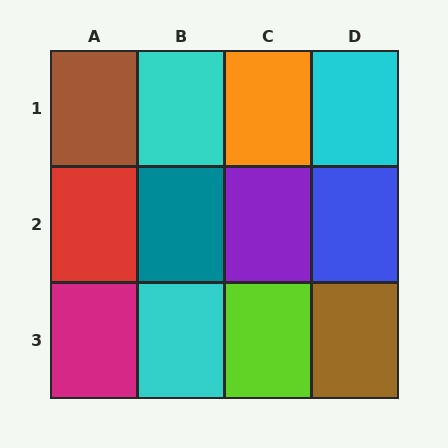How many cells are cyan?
3 cells are cyan.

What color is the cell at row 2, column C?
Purple.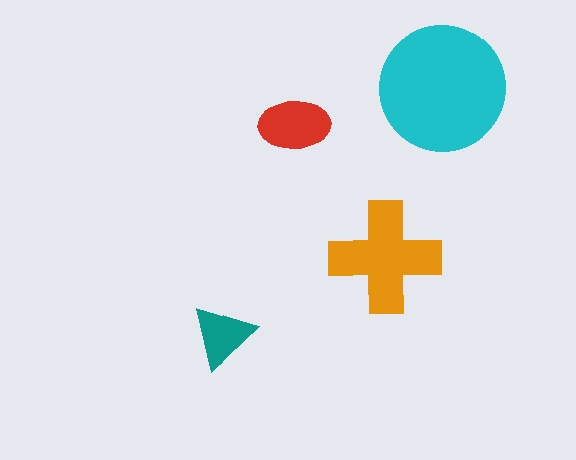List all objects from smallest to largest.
The teal triangle, the red ellipse, the orange cross, the cyan circle.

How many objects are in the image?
There are 4 objects in the image.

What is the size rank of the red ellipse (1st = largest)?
3rd.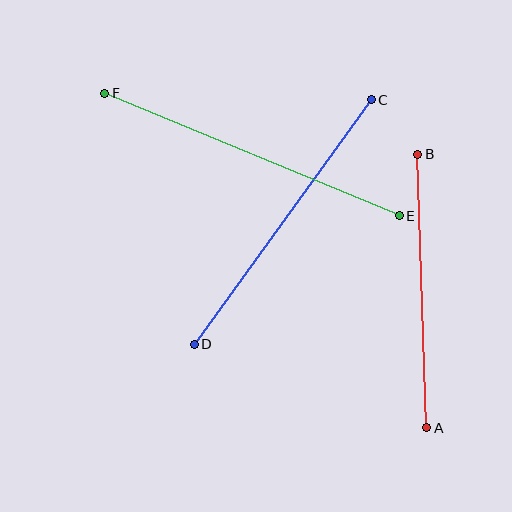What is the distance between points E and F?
The distance is approximately 319 pixels.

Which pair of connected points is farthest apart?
Points E and F are farthest apart.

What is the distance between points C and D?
The distance is approximately 302 pixels.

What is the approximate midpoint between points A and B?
The midpoint is at approximately (422, 291) pixels.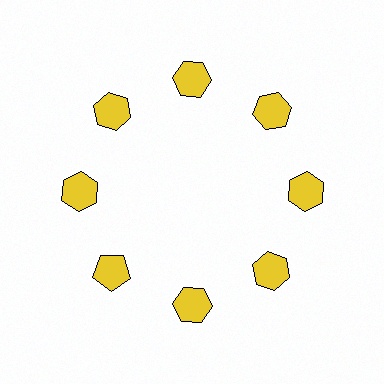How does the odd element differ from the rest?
It has a different shape: pentagon instead of hexagon.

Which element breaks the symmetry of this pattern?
The yellow pentagon at roughly the 8 o'clock position breaks the symmetry. All other shapes are yellow hexagons.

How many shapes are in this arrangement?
There are 8 shapes arranged in a ring pattern.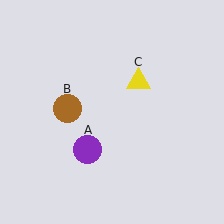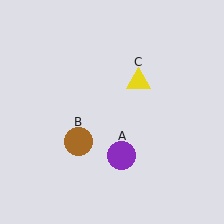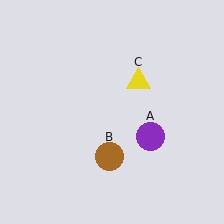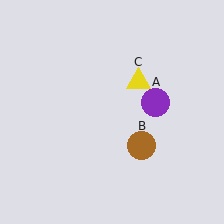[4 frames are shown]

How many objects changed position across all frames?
2 objects changed position: purple circle (object A), brown circle (object B).